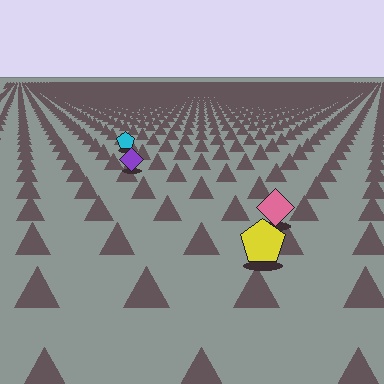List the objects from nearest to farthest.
From nearest to farthest: the yellow pentagon, the pink diamond, the purple diamond, the cyan pentagon.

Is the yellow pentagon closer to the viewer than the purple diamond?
Yes. The yellow pentagon is closer — you can tell from the texture gradient: the ground texture is coarser near it.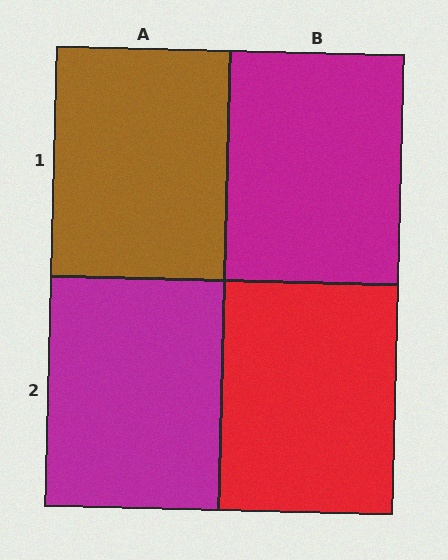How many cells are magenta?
2 cells are magenta.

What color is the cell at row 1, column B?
Magenta.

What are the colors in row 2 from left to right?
Magenta, red.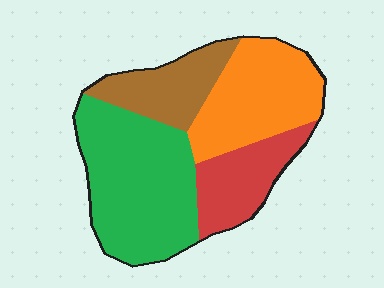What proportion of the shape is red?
Red takes up about one sixth (1/6) of the shape.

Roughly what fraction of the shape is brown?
Brown takes up about one sixth (1/6) of the shape.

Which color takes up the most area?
Green, at roughly 40%.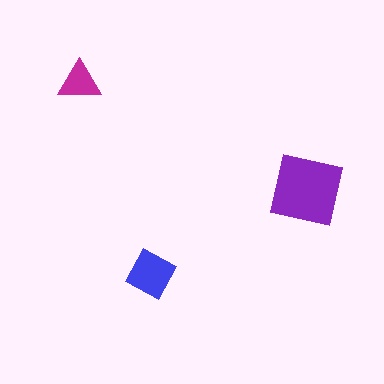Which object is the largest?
The purple square.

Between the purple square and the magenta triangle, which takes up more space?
The purple square.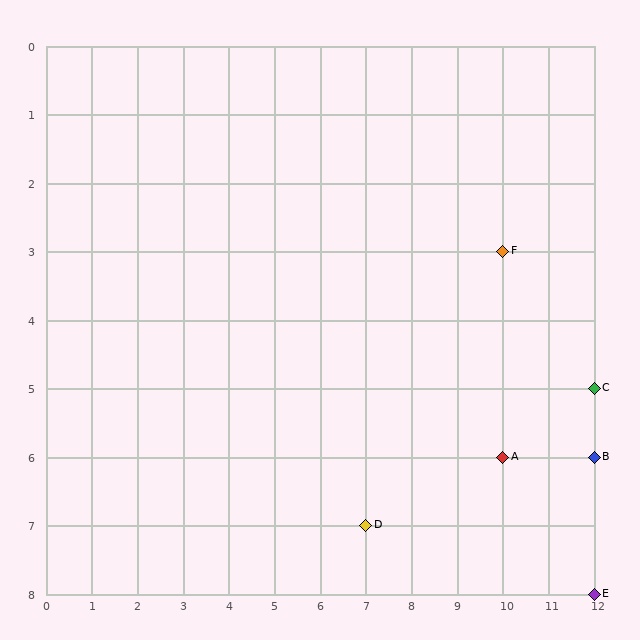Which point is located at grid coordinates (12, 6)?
Point B is at (12, 6).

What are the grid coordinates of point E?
Point E is at grid coordinates (12, 8).